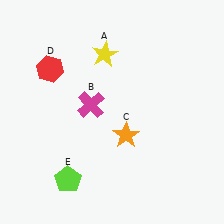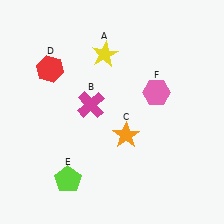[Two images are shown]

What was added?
A pink hexagon (F) was added in Image 2.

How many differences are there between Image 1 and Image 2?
There is 1 difference between the two images.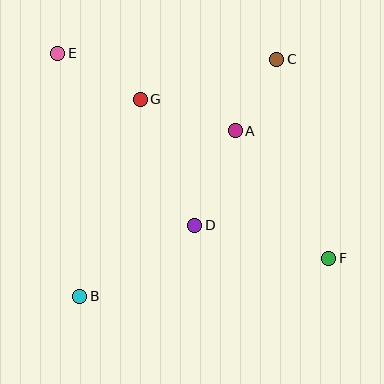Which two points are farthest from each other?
Points E and F are farthest from each other.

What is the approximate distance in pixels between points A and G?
The distance between A and G is approximately 100 pixels.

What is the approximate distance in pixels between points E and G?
The distance between E and G is approximately 95 pixels.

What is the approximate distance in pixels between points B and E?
The distance between B and E is approximately 244 pixels.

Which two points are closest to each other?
Points A and C are closest to each other.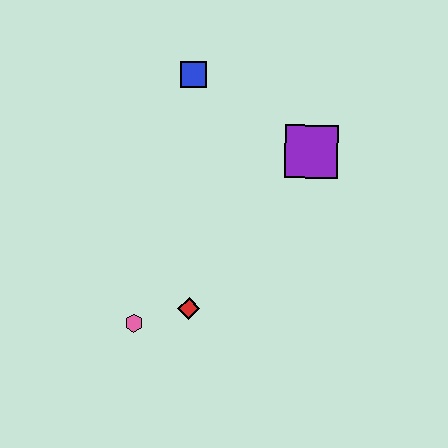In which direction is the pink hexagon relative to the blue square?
The pink hexagon is below the blue square.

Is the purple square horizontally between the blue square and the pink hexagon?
No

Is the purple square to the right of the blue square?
Yes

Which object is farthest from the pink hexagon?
The blue square is farthest from the pink hexagon.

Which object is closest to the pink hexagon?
The red diamond is closest to the pink hexagon.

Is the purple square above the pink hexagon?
Yes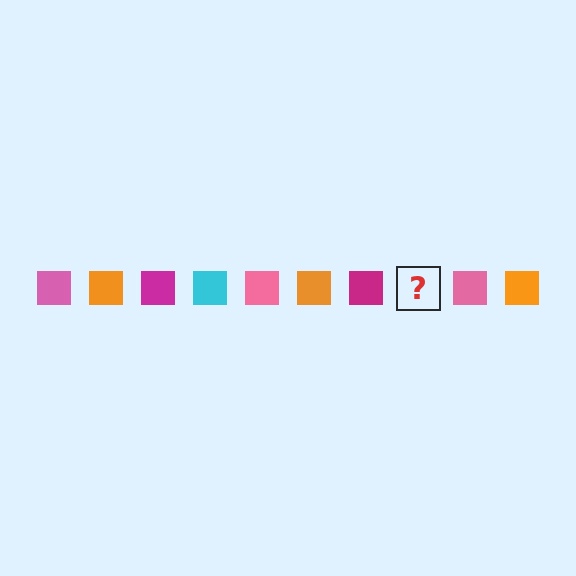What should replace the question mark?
The question mark should be replaced with a cyan square.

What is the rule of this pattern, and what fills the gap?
The rule is that the pattern cycles through pink, orange, magenta, cyan squares. The gap should be filled with a cyan square.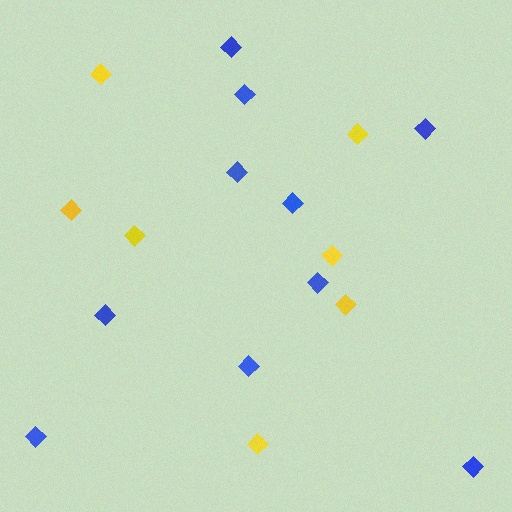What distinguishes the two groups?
There are 2 groups: one group of yellow diamonds (7) and one group of blue diamonds (10).